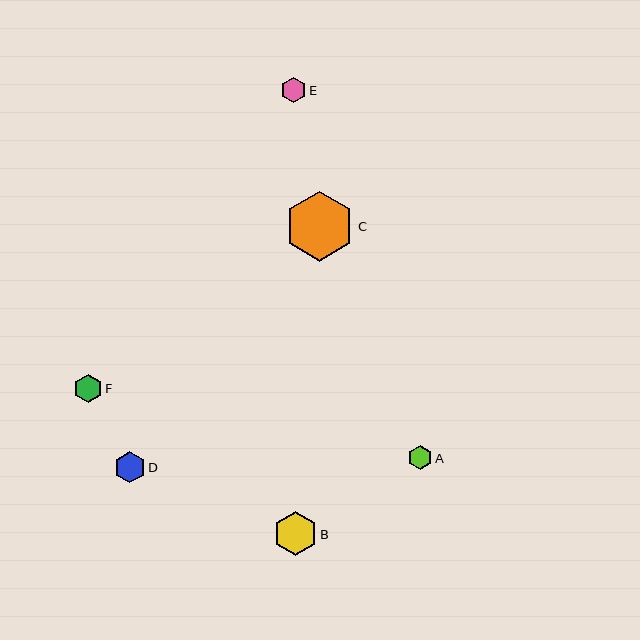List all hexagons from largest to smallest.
From largest to smallest: C, B, D, F, E, A.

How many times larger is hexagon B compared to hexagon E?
Hexagon B is approximately 1.7 times the size of hexagon E.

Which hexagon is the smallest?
Hexagon A is the smallest with a size of approximately 24 pixels.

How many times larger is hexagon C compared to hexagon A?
Hexagon C is approximately 2.9 times the size of hexagon A.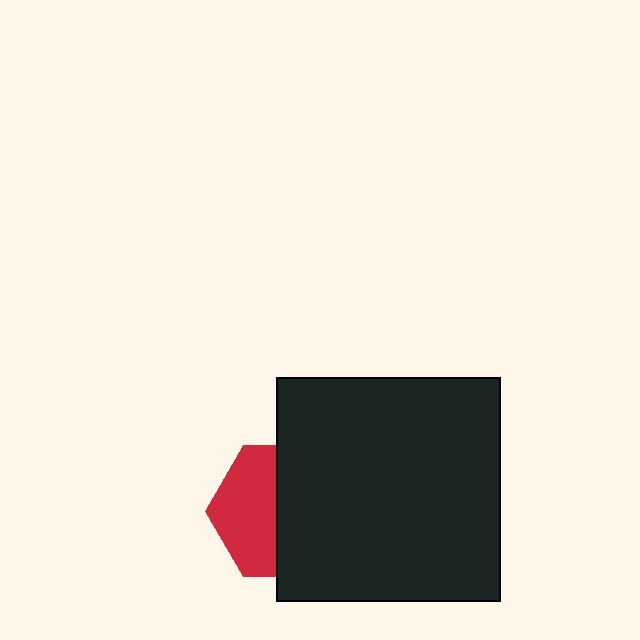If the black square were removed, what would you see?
You would see the complete red hexagon.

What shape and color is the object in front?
The object in front is a black square.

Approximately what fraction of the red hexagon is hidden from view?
Roughly 55% of the red hexagon is hidden behind the black square.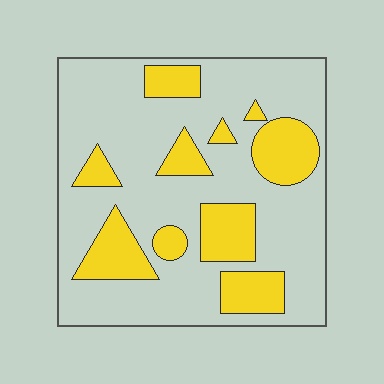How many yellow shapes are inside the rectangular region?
10.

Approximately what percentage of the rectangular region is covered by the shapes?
Approximately 25%.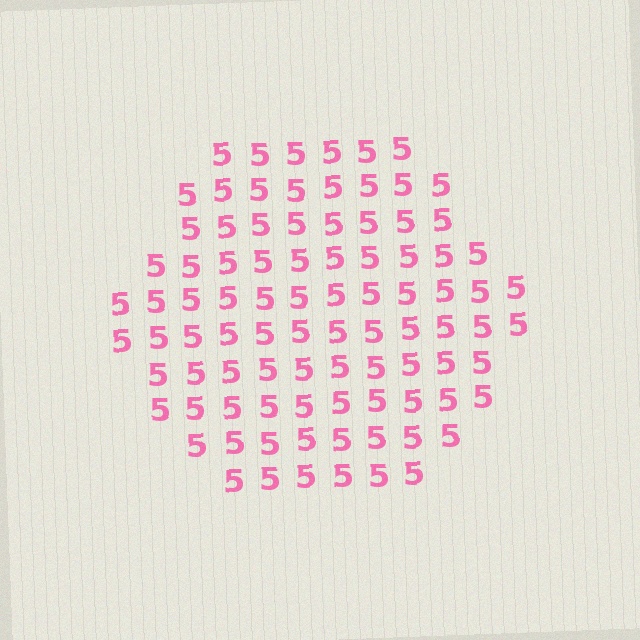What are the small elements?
The small elements are digit 5's.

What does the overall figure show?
The overall figure shows a hexagon.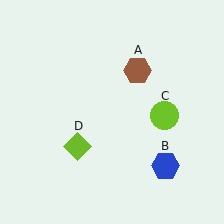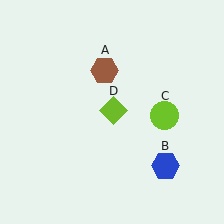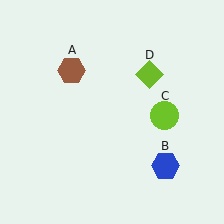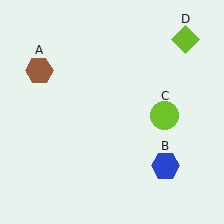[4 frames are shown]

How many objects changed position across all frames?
2 objects changed position: brown hexagon (object A), lime diamond (object D).